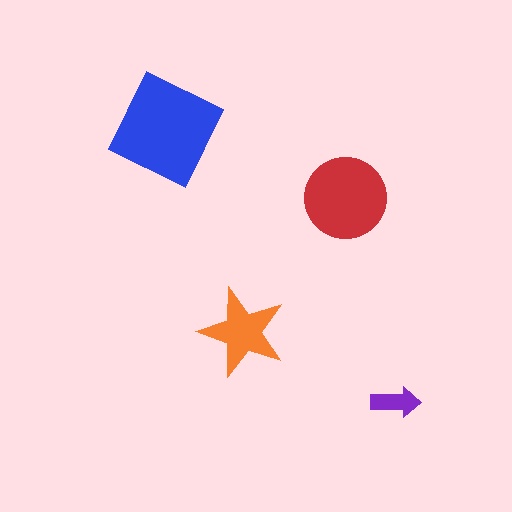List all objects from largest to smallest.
The blue diamond, the red circle, the orange star, the purple arrow.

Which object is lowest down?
The purple arrow is bottommost.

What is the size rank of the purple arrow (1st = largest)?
4th.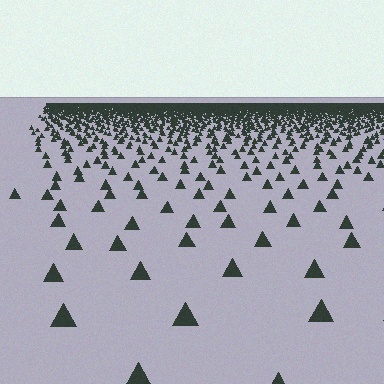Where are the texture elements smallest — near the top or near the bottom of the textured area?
Near the top.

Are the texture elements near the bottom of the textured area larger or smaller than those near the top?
Larger. Near the bottom, elements are closer to the viewer and appear at a bigger on-screen size.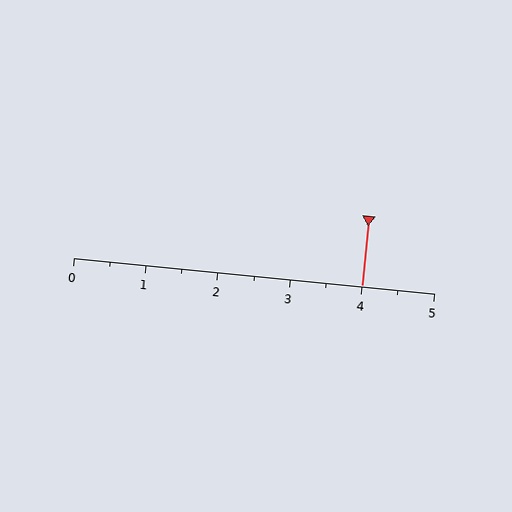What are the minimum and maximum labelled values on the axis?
The axis runs from 0 to 5.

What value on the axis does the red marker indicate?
The marker indicates approximately 4.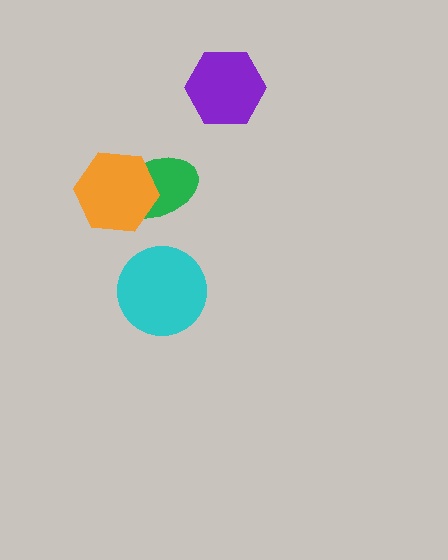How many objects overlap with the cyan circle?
0 objects overlap with the cyan circle.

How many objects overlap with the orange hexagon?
1 object overlaps with the orange hexagon.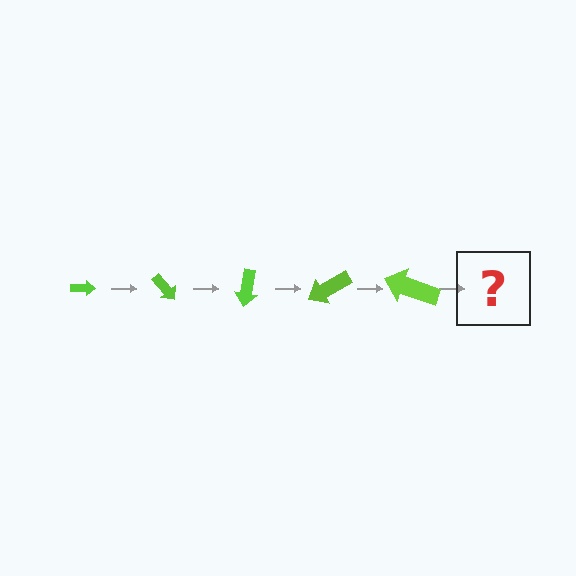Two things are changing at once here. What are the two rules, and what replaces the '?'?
The two rules are that the arrow grows larger each step and it rotates 50 degrees each step. The '?' should be an arrow, larger than the previous one and rotated 250 degrees from the start.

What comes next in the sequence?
The next element should be an arrow, larger than the previous one and rotated 250 degrees from the start.